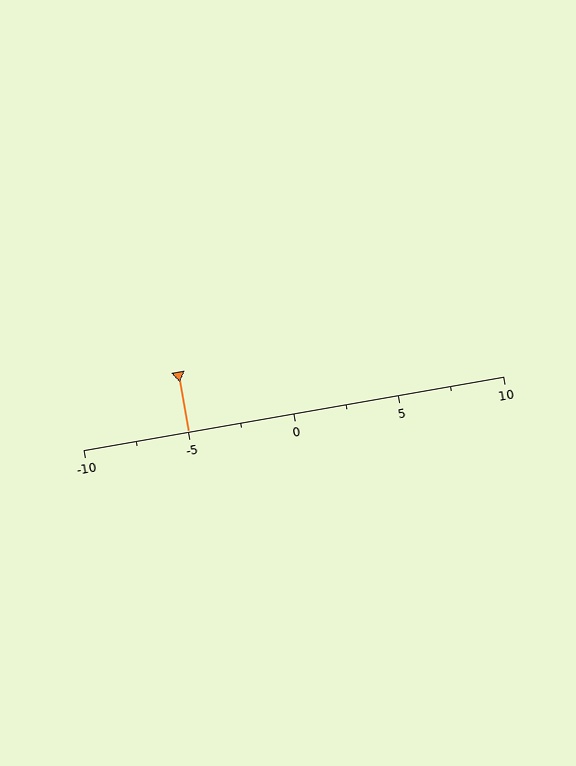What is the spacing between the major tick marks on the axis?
The major ticks are spaced 5 apart.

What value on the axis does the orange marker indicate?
The marker indicates approximately -5.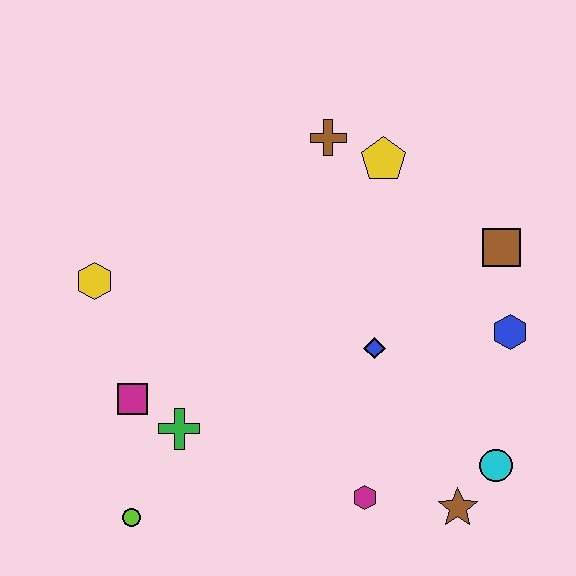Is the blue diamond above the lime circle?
Yes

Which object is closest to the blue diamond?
The blue hexagon is closest to the blue diamond.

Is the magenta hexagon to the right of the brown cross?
Yes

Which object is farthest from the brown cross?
The lime circle is farthest from the brown cross.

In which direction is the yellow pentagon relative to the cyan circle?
The yellow pentagon is above the cyan circle.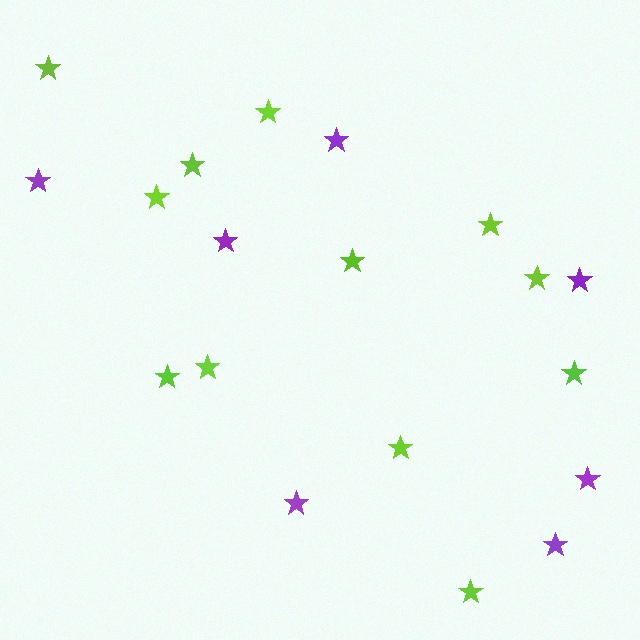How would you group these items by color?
There are 2 groups: one group of purple stars (7) and one group of lime stars (12).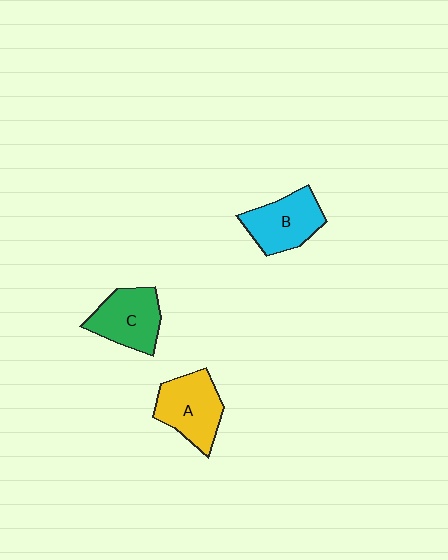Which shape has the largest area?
Shape A (yellow).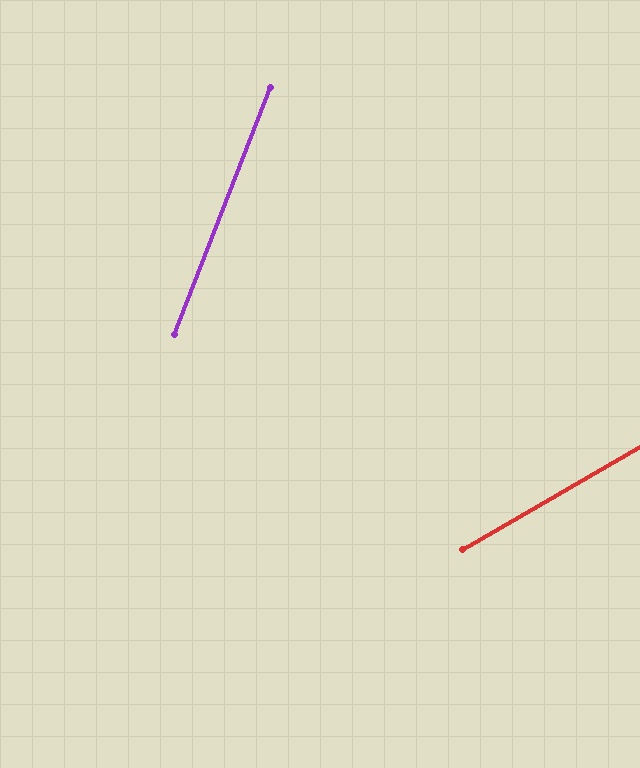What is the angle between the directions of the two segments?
Approximately 39 degrees.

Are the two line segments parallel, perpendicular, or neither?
Neither parallel nor perpendicular — they differ by about 39°.